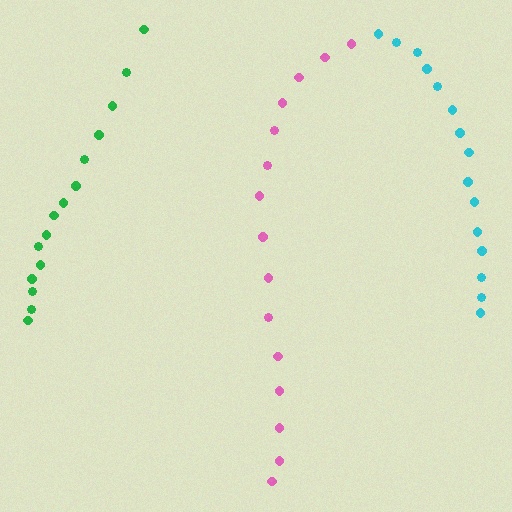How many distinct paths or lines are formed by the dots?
There are 3 distinct paths.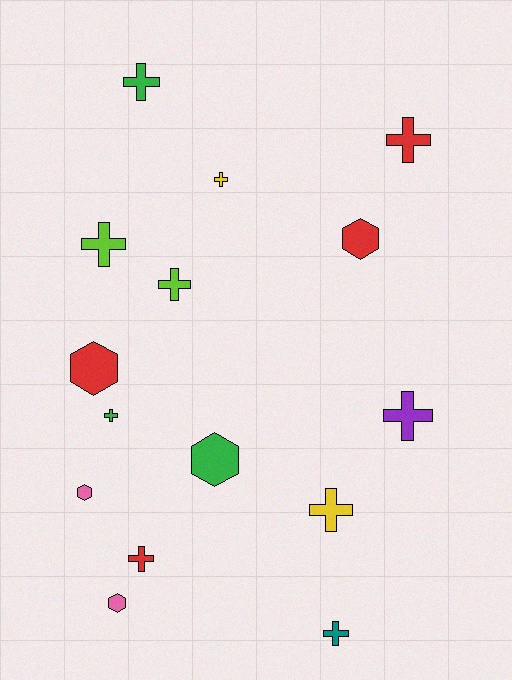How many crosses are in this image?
There are 10 crosses.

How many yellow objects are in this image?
There are 2 yellow objects.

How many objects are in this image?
There are 15 objects.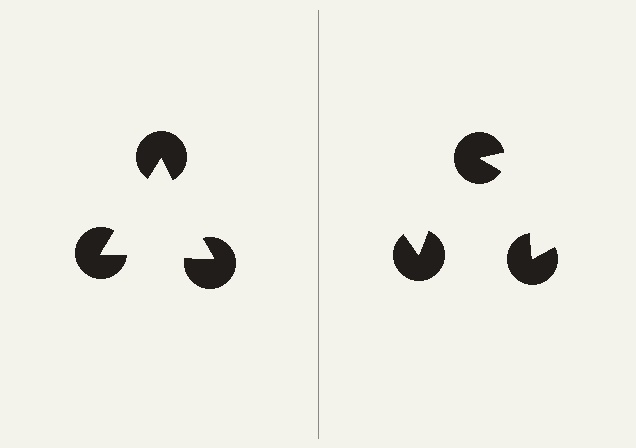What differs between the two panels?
The pac-man discs are positioned identically on both sides; only the wedge orientations differ. On the left they align to a triangle; on the right they are misaligned.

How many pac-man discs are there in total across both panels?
6 — 3 on each side.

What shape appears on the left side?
An illusory triangle.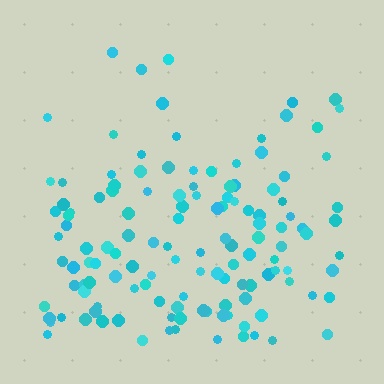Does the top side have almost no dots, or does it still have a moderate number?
Still a moderate number, just noticeably fewer than the bottom.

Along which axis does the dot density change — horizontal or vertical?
Vertical.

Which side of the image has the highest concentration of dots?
The bottom.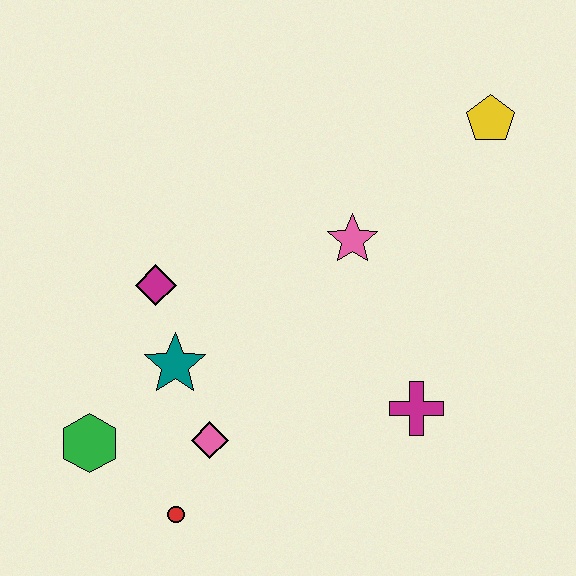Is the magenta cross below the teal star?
Yes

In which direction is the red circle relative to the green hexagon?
The red circle is to the right of the green hexagon.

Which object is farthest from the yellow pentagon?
The green hexagon is farthest from the yellow pentagon.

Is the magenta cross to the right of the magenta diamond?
Yes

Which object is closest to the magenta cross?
The pink star is closest to the magenta cross.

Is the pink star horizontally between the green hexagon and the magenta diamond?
No